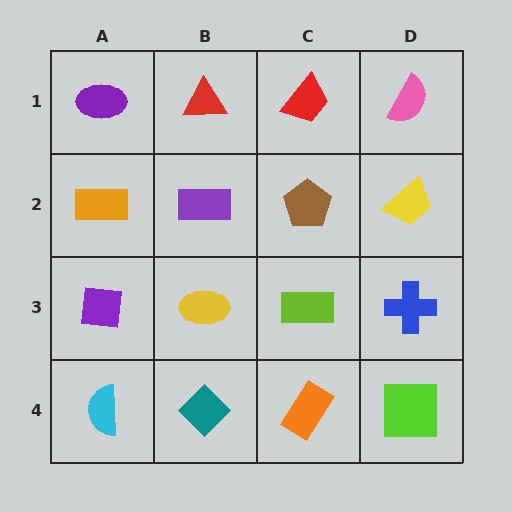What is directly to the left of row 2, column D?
A brown pentagon.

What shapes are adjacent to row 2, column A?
A purple ellipse (row 1, column A), a purple square (row 3, column A), a purple rectangle (row 2, column B).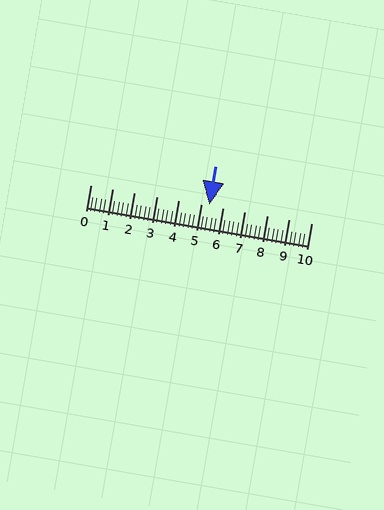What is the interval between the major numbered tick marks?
The major tick marks are spaced 1 units apart.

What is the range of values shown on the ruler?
The ruler shows values from 0 to 10.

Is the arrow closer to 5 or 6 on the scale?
The arrow is closer to 5.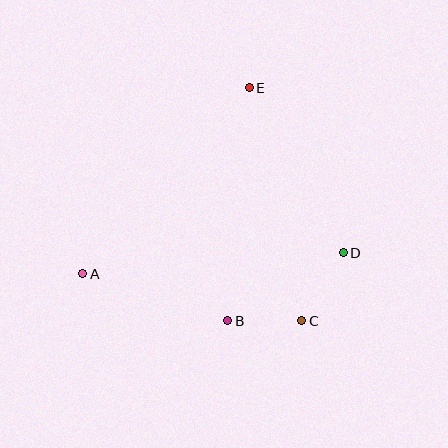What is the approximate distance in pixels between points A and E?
The distance between A and E is approximately 250 pixels.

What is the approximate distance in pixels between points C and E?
The distance between C and E is approximately 239 pixels.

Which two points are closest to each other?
Points B and C are closest to each other.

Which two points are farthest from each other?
Points A and D are farthest from each other.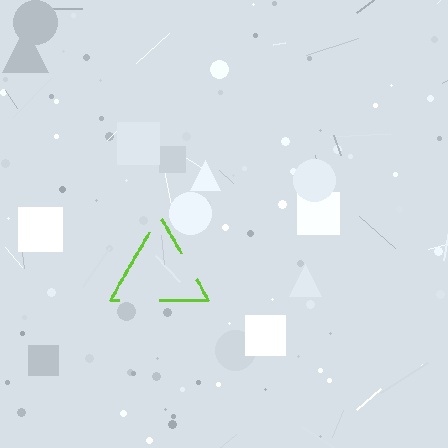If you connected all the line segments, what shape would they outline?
They would outline a triangle.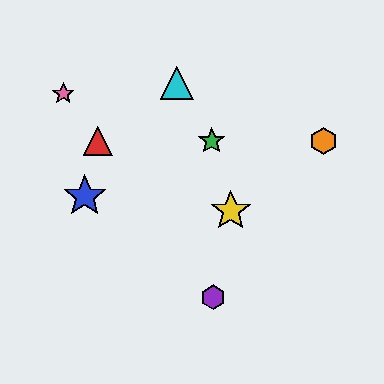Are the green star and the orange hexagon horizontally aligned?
Yes, both are at y≈141.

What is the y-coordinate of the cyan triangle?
The cyan triangle is at y≈83.